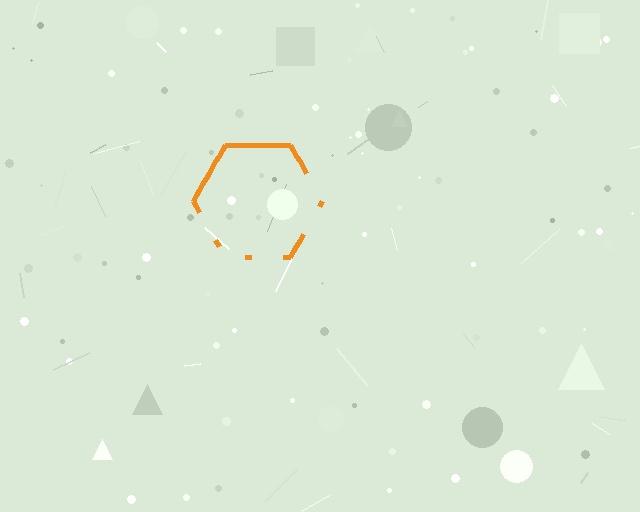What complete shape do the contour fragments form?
The contour fragments form a hexagon.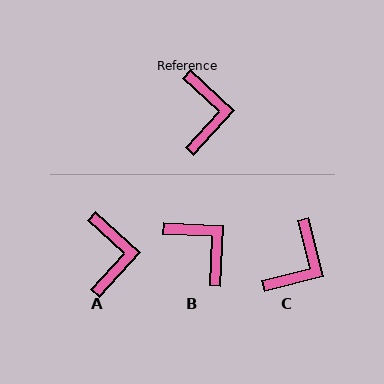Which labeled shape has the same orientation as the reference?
A.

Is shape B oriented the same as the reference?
No, it is off by about 39 degrees.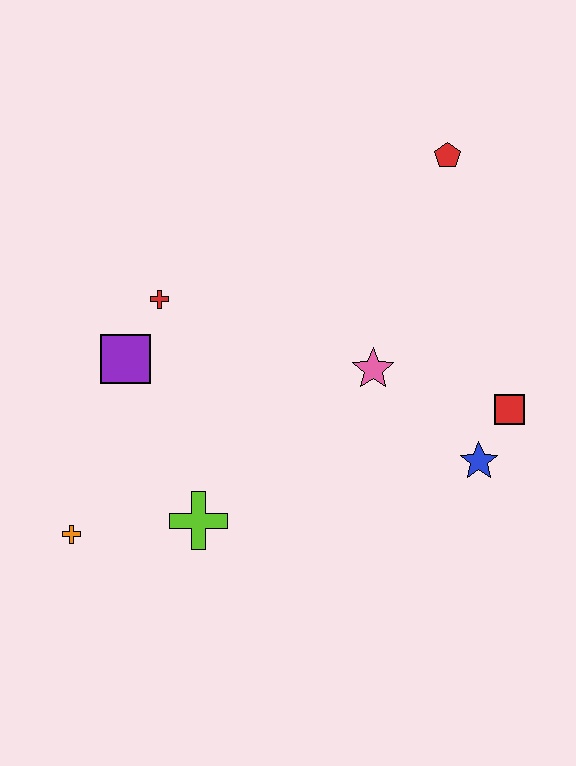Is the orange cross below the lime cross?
Yes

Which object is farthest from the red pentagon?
The orange cross is farthest from the red pentagon.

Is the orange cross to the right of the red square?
No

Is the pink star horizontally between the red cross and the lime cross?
No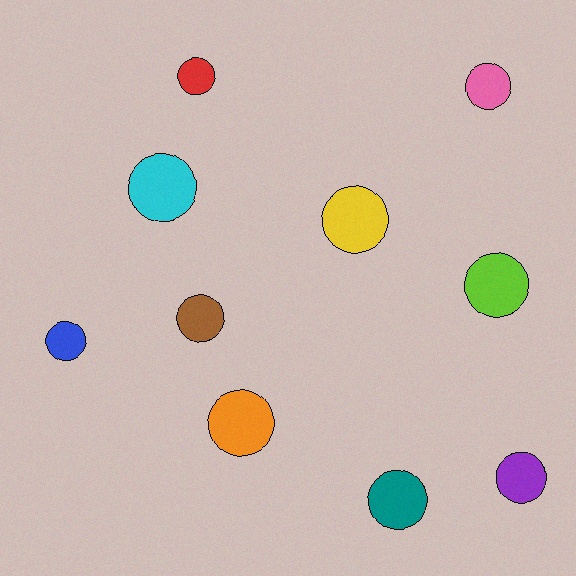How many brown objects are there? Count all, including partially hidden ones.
There is 1 brown object.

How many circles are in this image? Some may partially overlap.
There are 10 circles.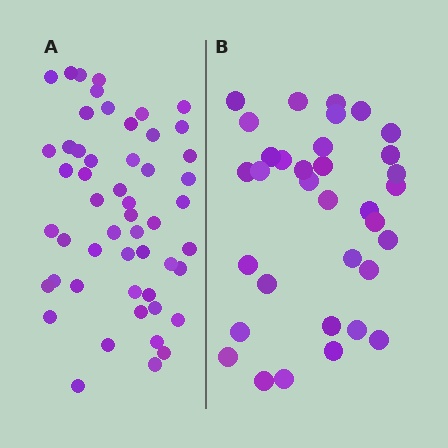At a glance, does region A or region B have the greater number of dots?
Region A (the left region) has more dots.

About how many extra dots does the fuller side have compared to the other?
Region A has approximately 20 more dots than region B.